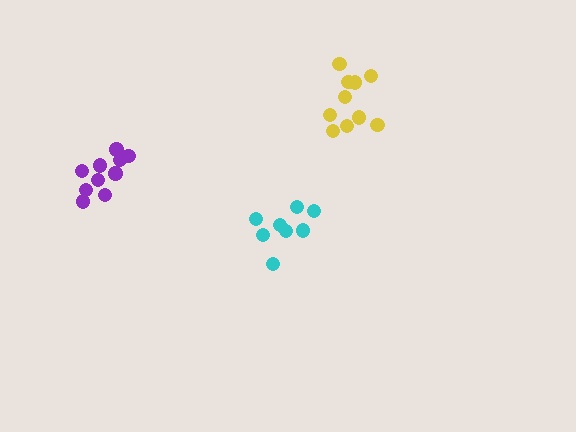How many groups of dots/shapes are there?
There are 3 groups.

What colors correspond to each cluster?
The clusters are colored: yellow, cyan, purple.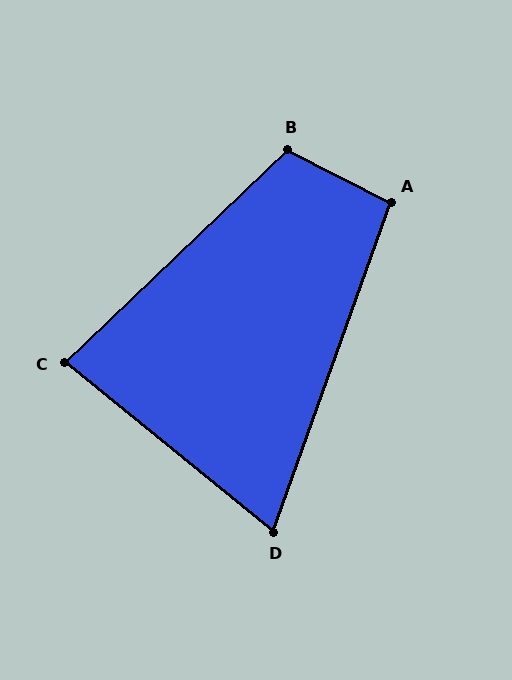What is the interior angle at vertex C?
Approximately 83 degrees (acute).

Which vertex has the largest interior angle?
B, at approximately 109 degrees.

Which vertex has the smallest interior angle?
D, at approximately 71 degrees.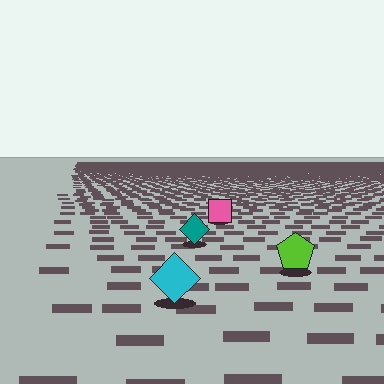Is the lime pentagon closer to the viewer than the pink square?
Yes. The lime pentagon is closer — you can tell from the texture gradient: the ground texture is coarser near it.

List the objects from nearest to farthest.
From nearest to farthest: the cyan diamond, the lime pentagon, the teal diamond, the pink square.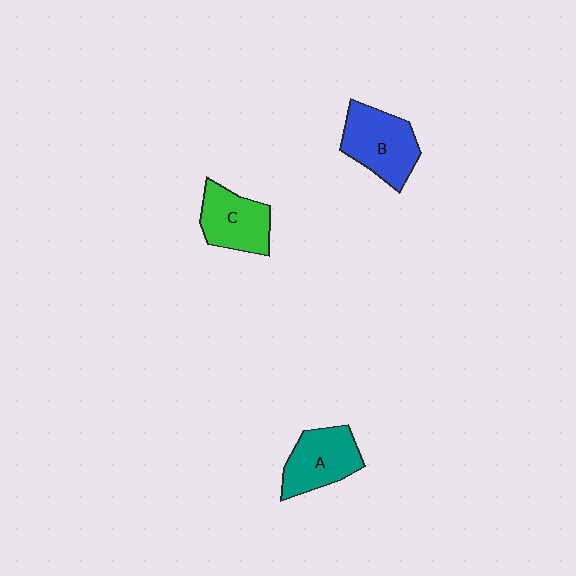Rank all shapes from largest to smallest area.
From largest to smallest: B (blue), A (teal), C (green).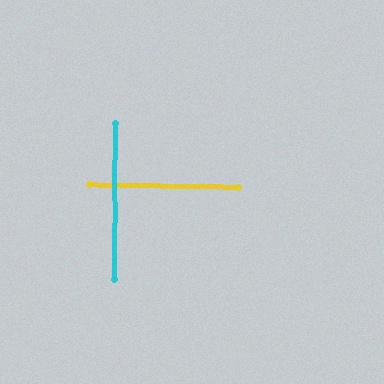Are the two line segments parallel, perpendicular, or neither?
Perpendicular — they meet at approximately 89°.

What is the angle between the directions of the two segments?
Approximately 89 degrees.